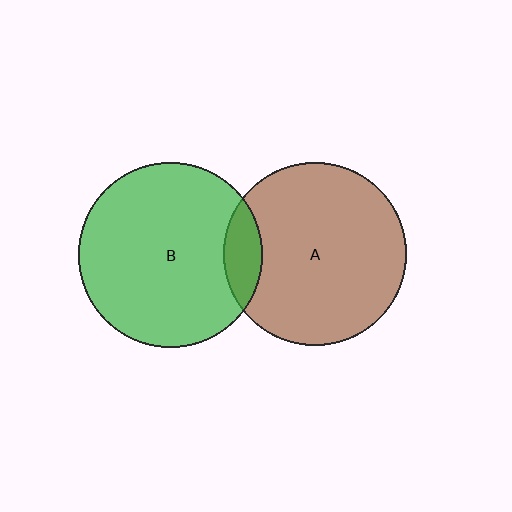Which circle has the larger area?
Circle B (green).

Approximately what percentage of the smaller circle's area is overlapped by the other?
Approximately 10%.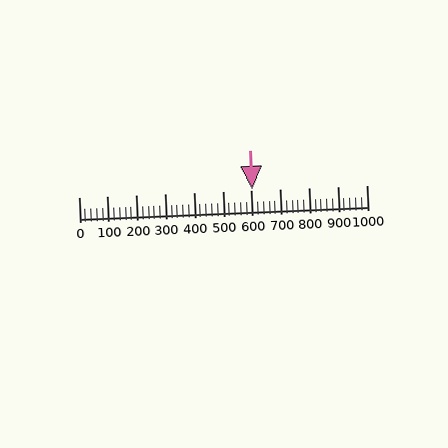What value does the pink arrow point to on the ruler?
The pink arrow points to approximately 604.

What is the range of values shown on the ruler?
The ruler shows values from 0 to 1000.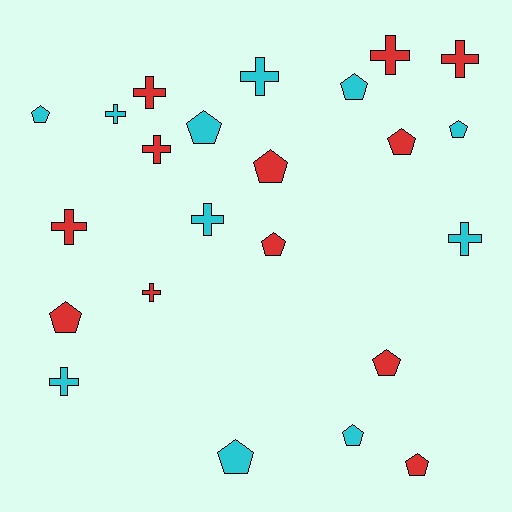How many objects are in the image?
There are 23 objects.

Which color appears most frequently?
Red, with 12 objects.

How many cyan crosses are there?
There are 5 cyan crosses.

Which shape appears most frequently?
Pentagon, with 12 objects.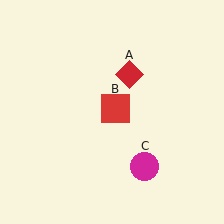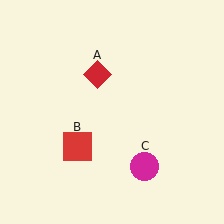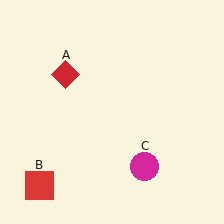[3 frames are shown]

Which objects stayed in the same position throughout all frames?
Magenta circle (object C) remained stationary.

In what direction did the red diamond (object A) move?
The red diamond (object A) moved left.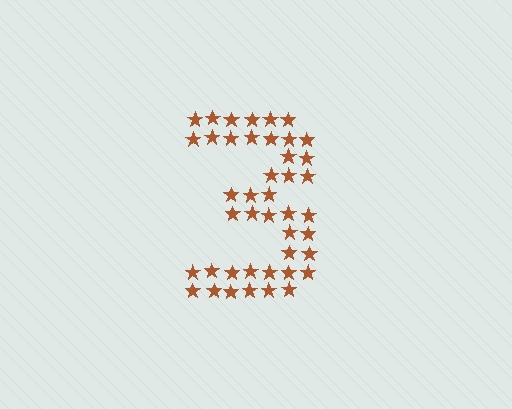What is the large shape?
The large shape is the digit 3.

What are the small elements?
The small elements are stars.